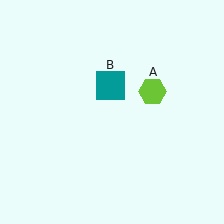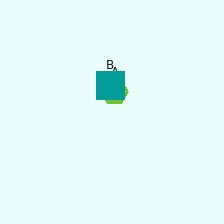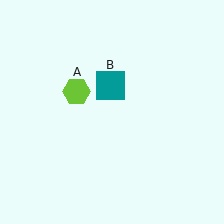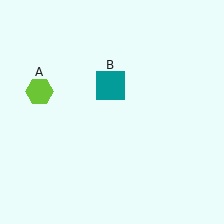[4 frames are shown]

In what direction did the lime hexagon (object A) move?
The lime hexagon (object A) moved left.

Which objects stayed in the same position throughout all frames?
Teal square (object B) remained stationary.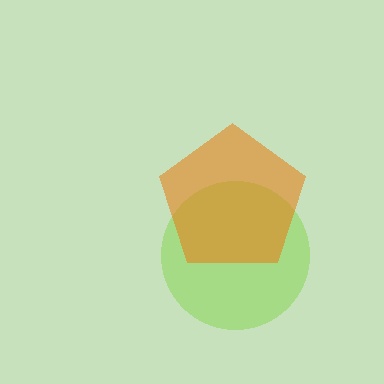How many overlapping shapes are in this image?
There are 2 overlapping shapes in the image.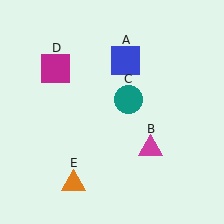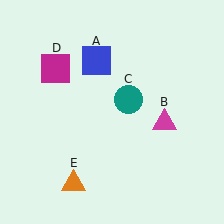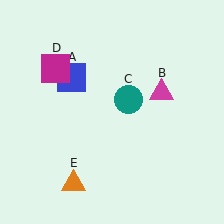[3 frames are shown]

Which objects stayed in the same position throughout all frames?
Teal circle (object C) and magenta square (object D) and orange triangle (object E) remained stationary.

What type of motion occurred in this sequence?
The blue square (object A), magenta triangle (object B) rotated counterclockwise around the center of the scene.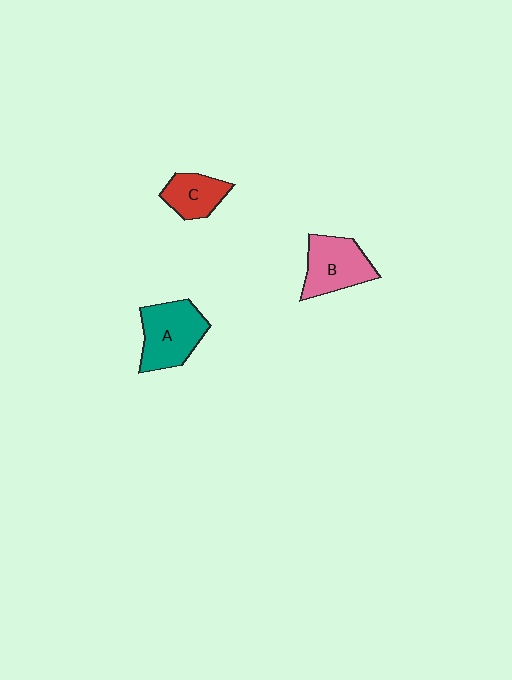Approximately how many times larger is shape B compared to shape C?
Approximately 1.4 times.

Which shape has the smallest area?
Shape C (red).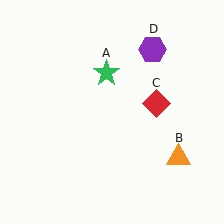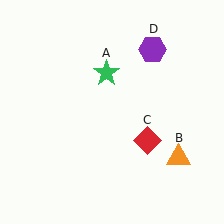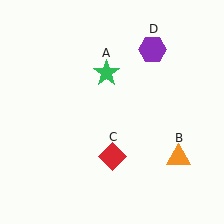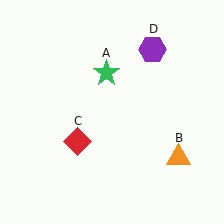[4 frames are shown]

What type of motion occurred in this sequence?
The red diamond (object C) rotated clockwise around the center of the scene.